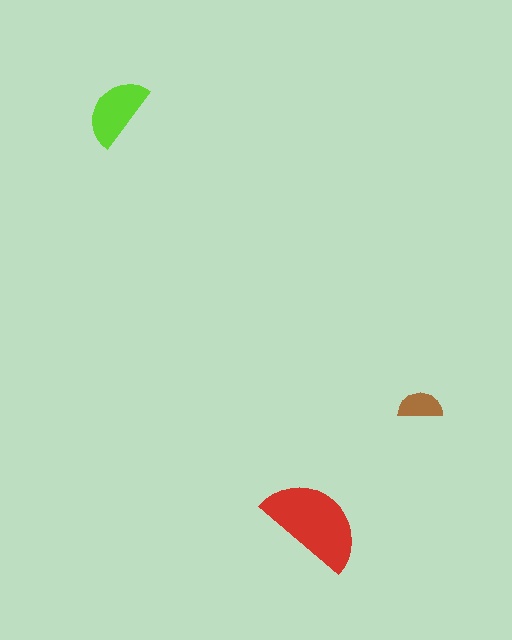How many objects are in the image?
There are 3 objects in the image.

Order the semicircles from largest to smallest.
the red one, the lime one, the brown one.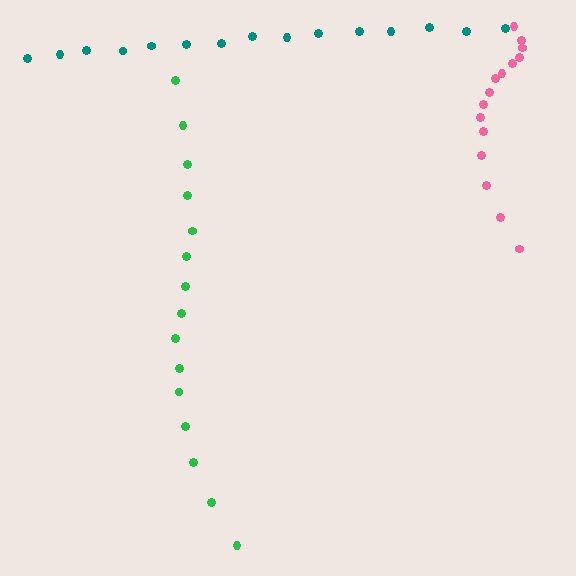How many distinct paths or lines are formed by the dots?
There are 3 distinct paths.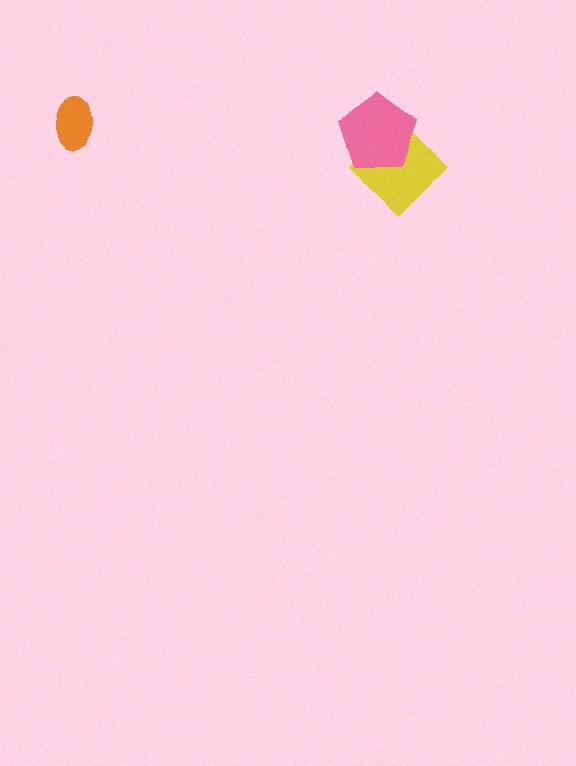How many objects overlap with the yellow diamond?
1 object overlaps with the yellow diamond.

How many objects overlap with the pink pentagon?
1 object overlaps with the pink pentagon.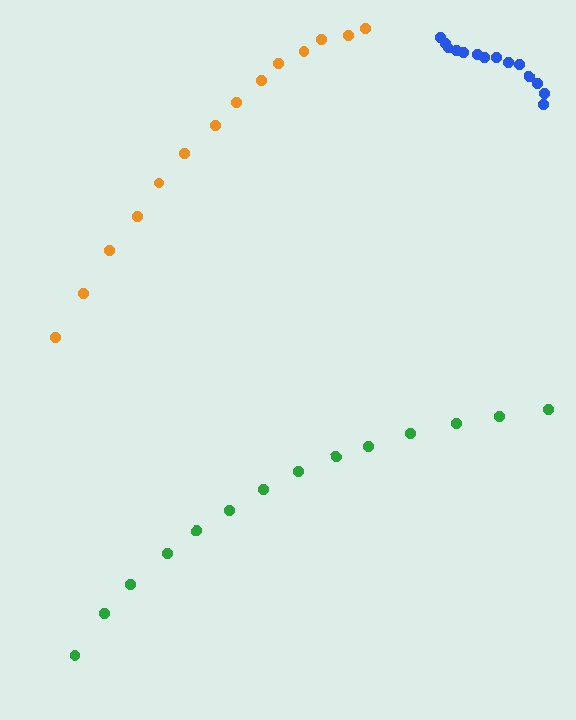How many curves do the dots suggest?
There are 3 distinct paths.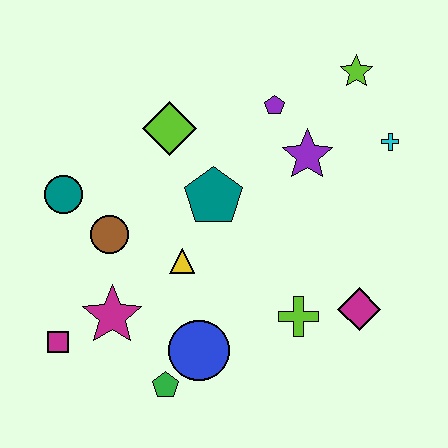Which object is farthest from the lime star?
The magenta square is farthest from the lime star.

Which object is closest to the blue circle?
The green pentagon is closest to the blue circle.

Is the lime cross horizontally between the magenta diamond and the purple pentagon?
Yes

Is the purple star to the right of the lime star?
No